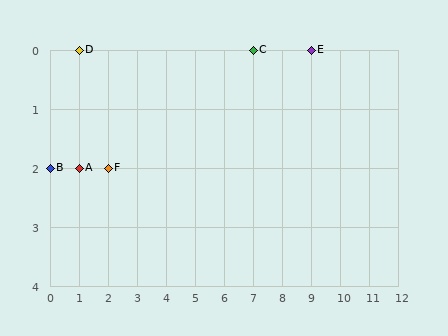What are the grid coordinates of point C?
Point C is at grid coordinates (7, 0).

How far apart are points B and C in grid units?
Points B and C are 7 columns and 2 rows apart (about 7.3 grid units diagonally).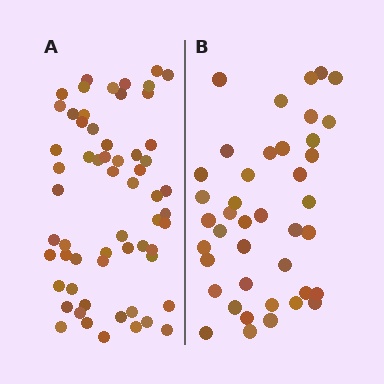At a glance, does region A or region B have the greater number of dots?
Region A (the left region) has more dots.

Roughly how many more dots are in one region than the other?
Region A has approximately 20 more dots than region B.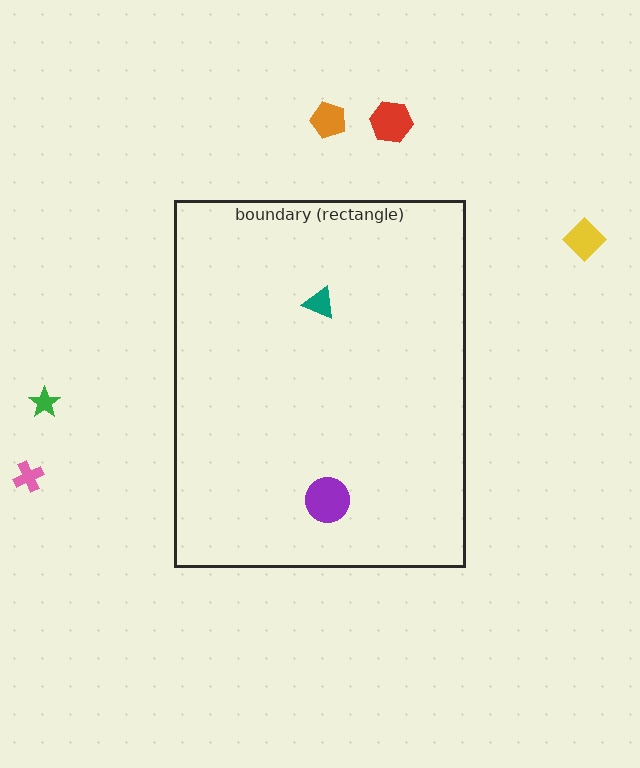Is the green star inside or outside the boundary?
Outside.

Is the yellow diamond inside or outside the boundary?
Outside.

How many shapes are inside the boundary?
2 inside, 5 outside.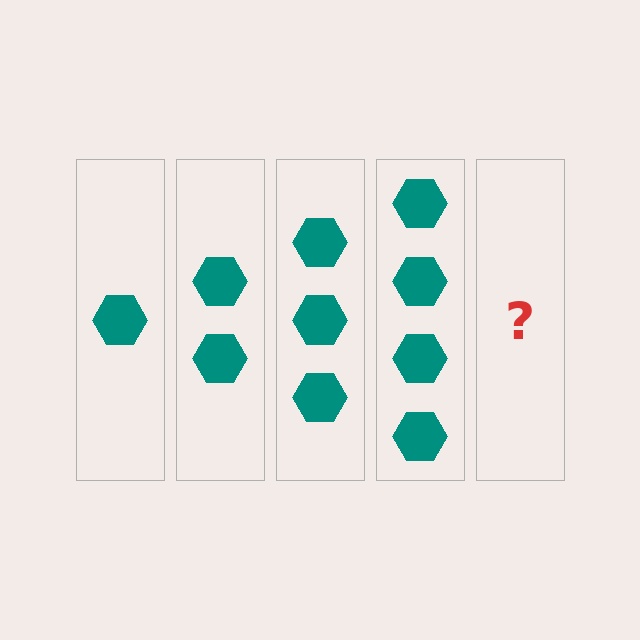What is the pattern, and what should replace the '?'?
The pattern is that each step adds one more hexagon. The '?' should be 5 hexagons.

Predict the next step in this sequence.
The next step is 5 hexagons.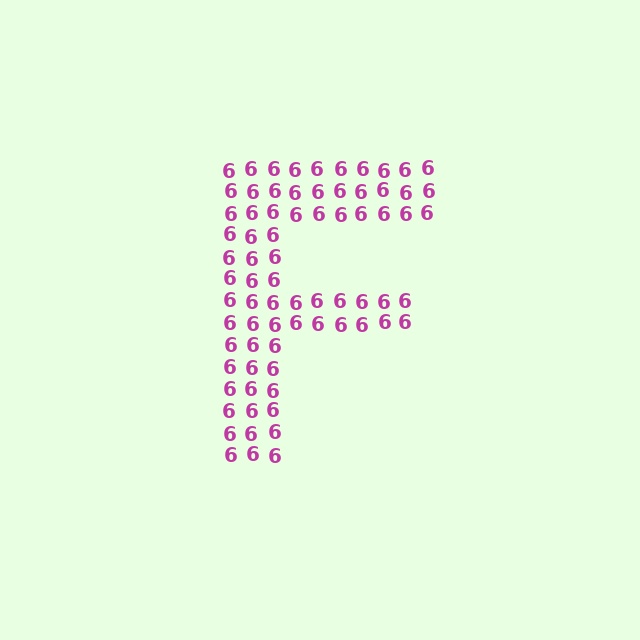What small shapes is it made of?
It is made of small digit 6's.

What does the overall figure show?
The overall figure shows the letter F.